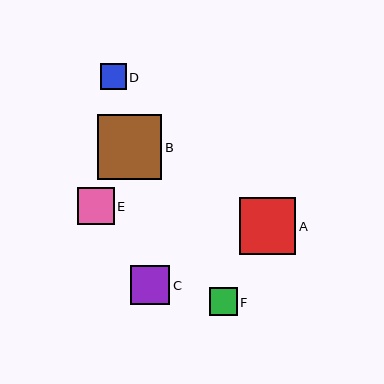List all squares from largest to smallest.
From largest to smallest: B, A, C, E, F, D.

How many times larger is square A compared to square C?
Square A is approximately 1.5 times the size of square C.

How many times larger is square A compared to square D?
Square A is approximately 2.2 times the size of square D.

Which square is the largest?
Square B is the largest with a size of approximately 65 pixels.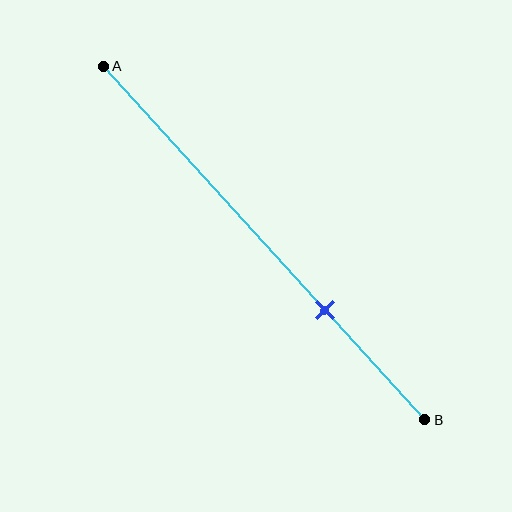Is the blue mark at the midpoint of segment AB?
No, the mark is at about 70% from A, not at the 50% midpoint.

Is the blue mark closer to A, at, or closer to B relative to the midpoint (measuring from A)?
The blue mark is closer to point B than the midpoint of segment AB.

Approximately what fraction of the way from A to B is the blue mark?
The blue mark is approximately 70% of the way from A to B.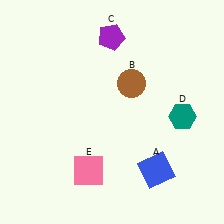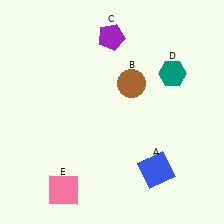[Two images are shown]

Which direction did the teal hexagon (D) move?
The teal hexagon (D) moved up.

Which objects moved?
The objects that moved are: the teal hexagon (D), the pink square (E).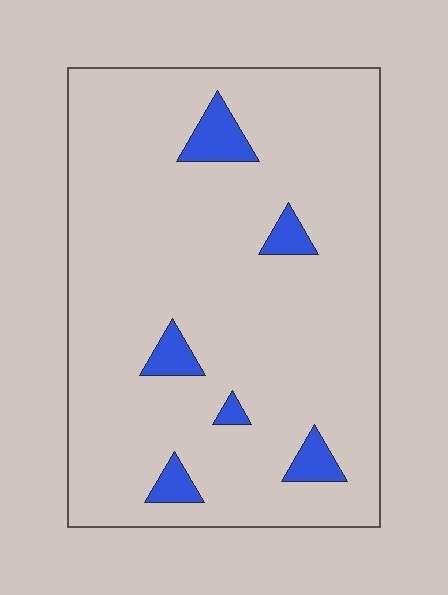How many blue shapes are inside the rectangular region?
6.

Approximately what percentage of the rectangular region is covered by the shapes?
Approximately 10%.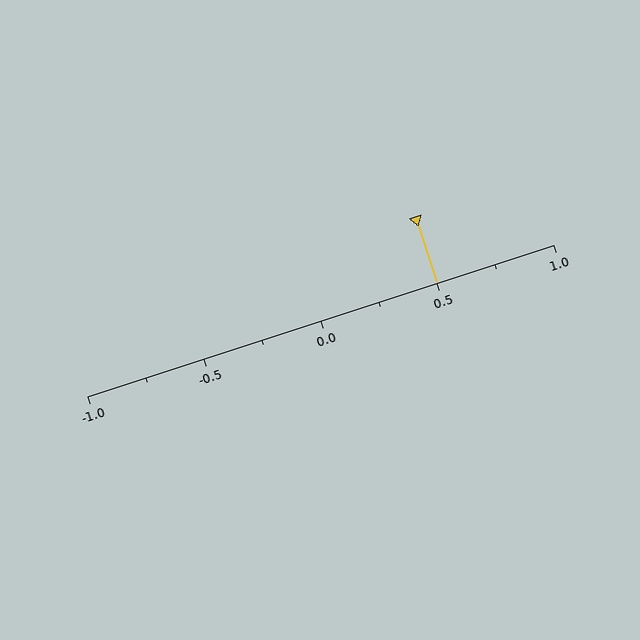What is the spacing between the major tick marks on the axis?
The major ticks are spaced 0.5 apart.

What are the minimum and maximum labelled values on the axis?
The axis runs from -1.0 to 1.0.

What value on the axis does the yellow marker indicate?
The marker indicates approximately 0.5.